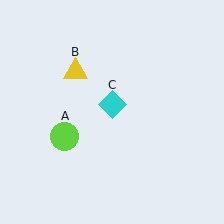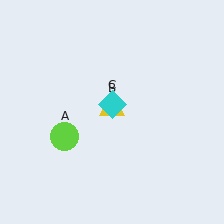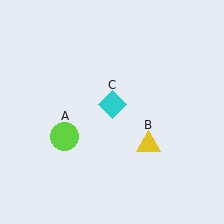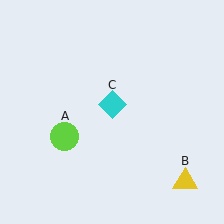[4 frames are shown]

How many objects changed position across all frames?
1 object changed position: yellow triangle (object B).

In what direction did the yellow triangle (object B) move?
The yellow triangle (object B) moved down and to the right.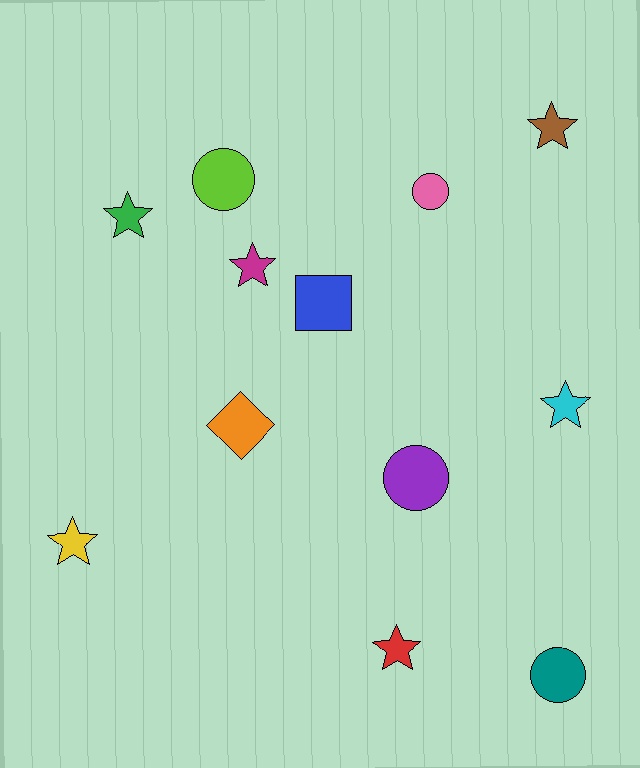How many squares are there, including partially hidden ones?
There is 1 square.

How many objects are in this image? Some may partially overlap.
There are 12 objects.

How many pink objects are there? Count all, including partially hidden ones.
There is 1 pink object.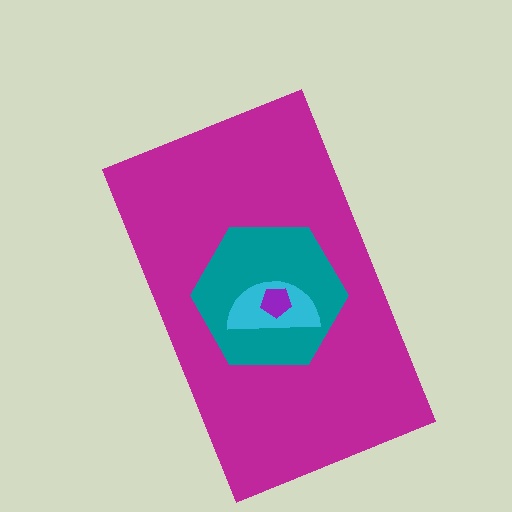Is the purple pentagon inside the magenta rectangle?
Yes.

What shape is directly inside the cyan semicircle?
The purple pentagon.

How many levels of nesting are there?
4.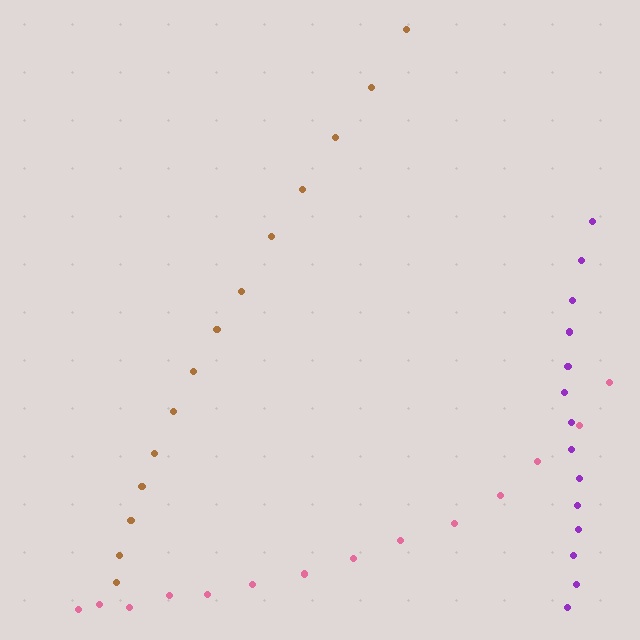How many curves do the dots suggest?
There are 3 distinct paths.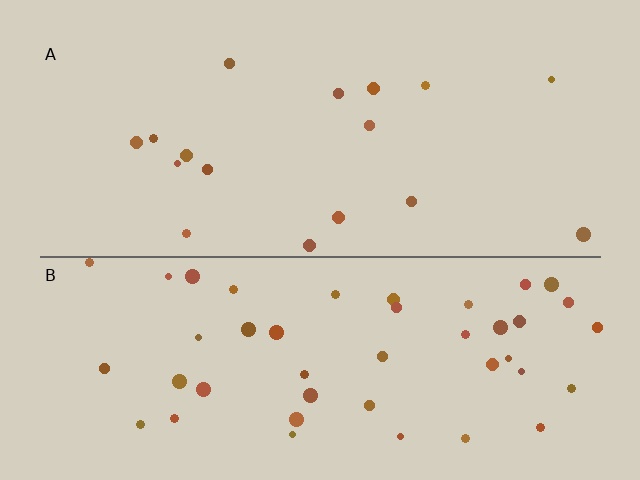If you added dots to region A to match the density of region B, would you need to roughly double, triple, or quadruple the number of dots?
Approximately triple.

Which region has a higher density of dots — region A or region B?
B (the bottom).